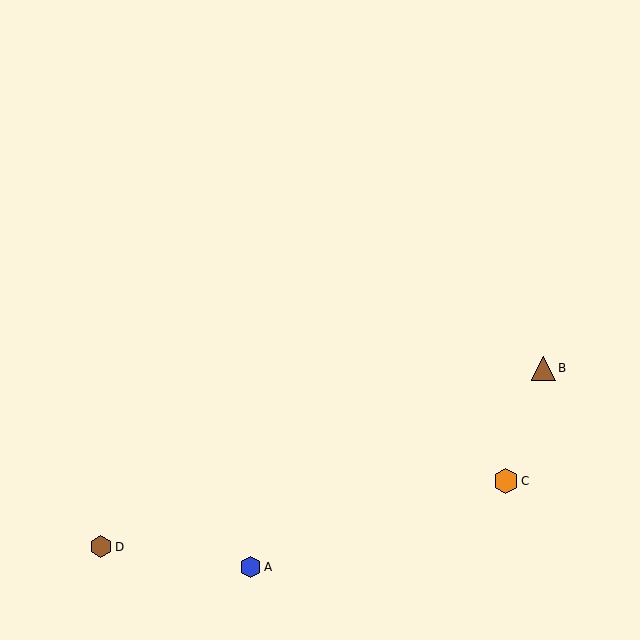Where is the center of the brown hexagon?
The center of the brown hexagon is at (101, 547).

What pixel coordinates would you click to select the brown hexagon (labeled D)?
Click at (101, 547) to select the brown hexagon D.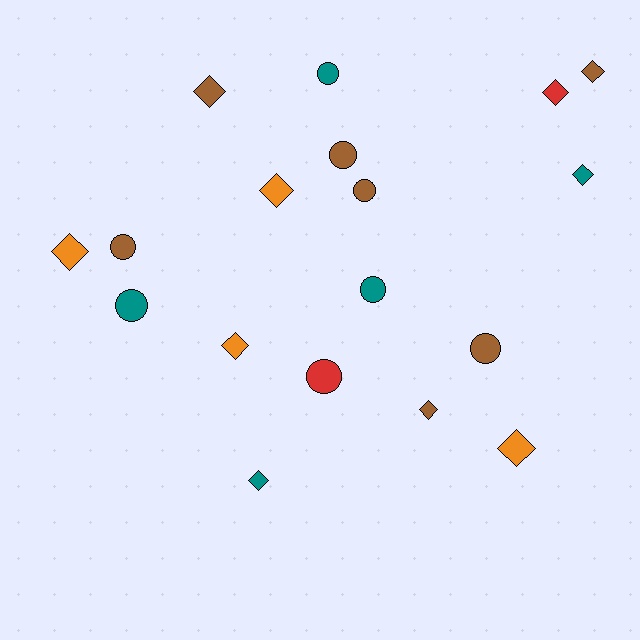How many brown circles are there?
There are 4 brown circles.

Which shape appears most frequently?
Diamond, with 10 objects.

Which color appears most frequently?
Brown, with 7 objects.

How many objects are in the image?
There are 18 objects.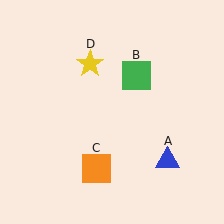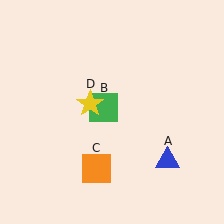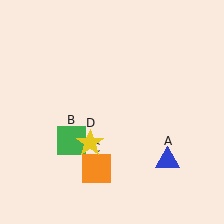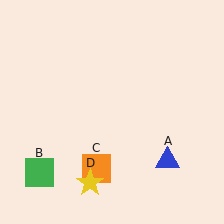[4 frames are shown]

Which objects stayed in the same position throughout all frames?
Blue triangle (object A) and orange square (object C) remained stationary.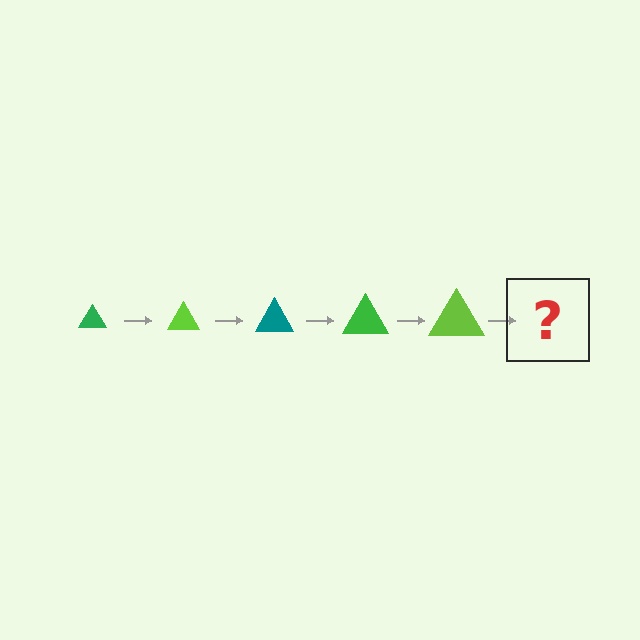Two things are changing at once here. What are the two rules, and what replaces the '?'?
The two rules are that the triangle grows larger each step and the color cycles through green, lime, and teal. The '?' should be a teal triangle, larger than the previous one.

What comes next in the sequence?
The next element should be a teal triangle, larger than the previous one.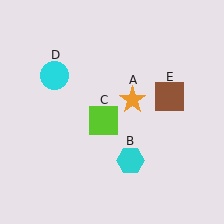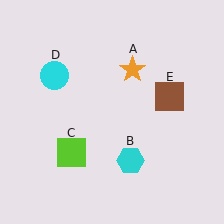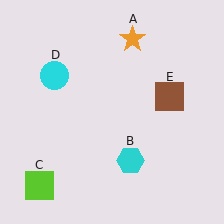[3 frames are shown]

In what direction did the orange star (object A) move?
The orange star (object A) moved up.